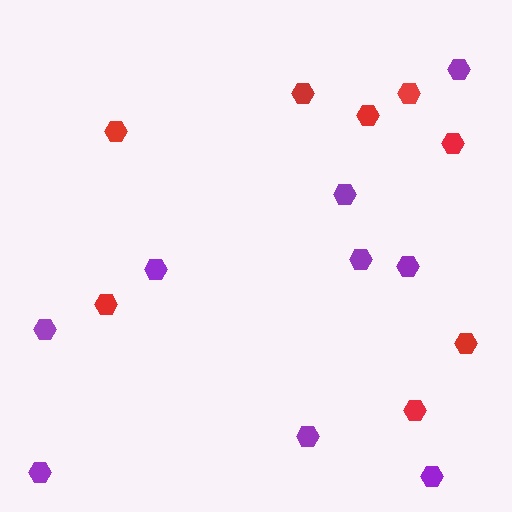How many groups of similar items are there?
There are 2 groups: one group of red hexagons (8) and one group of purple hexagons (9).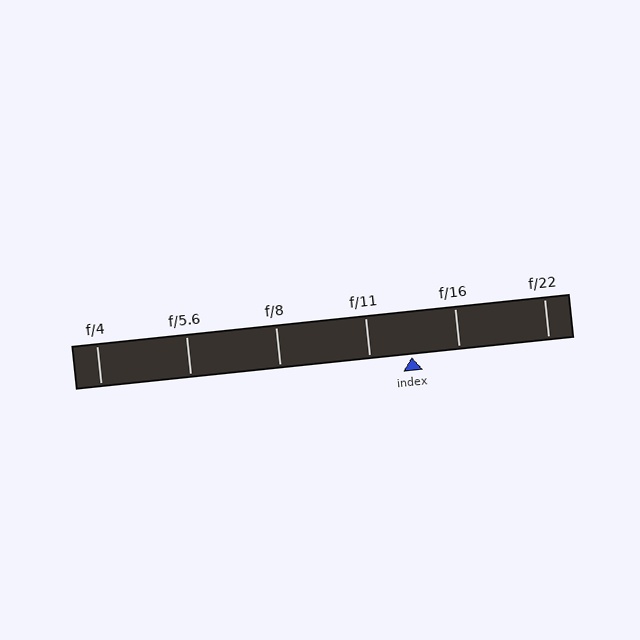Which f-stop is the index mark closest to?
The index mark is closest to f/11.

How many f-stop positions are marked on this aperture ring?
There are 6 f-stop positions marked.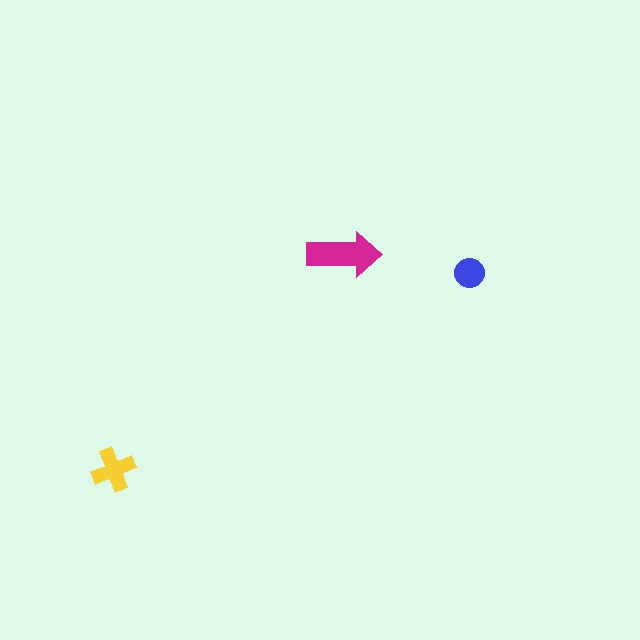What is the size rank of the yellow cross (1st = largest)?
2nd.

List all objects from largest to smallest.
The magenta arrow, the yellow cross, the blue circle.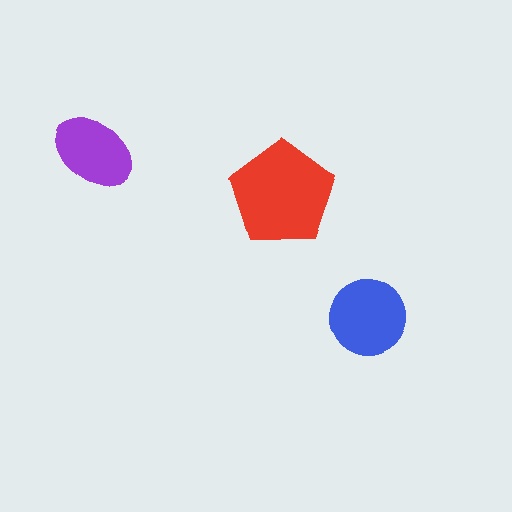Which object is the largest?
The red pentagon.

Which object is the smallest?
The purple ellipse.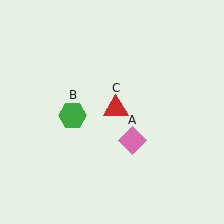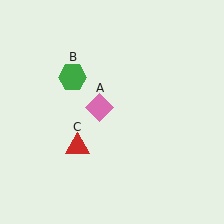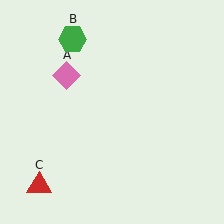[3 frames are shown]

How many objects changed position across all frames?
3 objects changed position: pink diamond (object A), green hexagon (object B), red triangle (object C).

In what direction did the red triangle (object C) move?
The red triangle (object C) moved down and to the left.